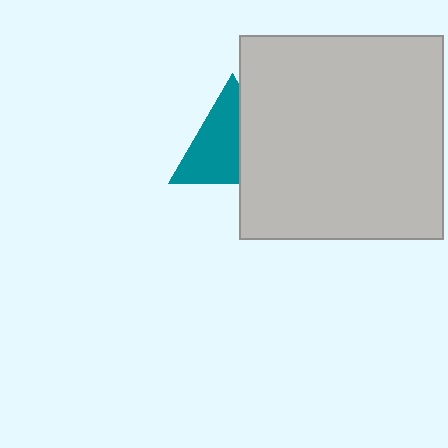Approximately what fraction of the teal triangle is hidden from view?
Roughly 39% of the teal triangle is hidden behind the light gray square.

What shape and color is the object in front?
The object in front is a light gray square.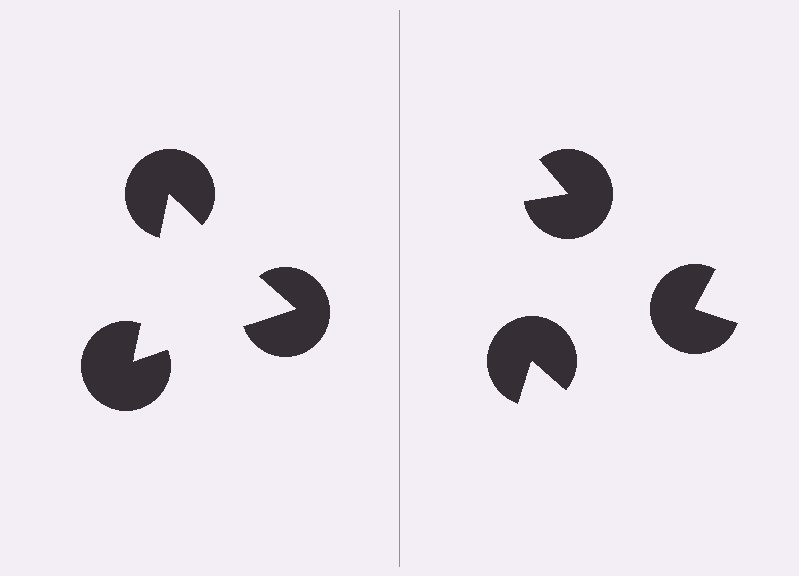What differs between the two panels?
The pac-man discs are positioned identically on both sides; only the wedge orientations differ. On the left they align to a triangle; on the right they are misaligned.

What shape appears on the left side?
An illusory triangle.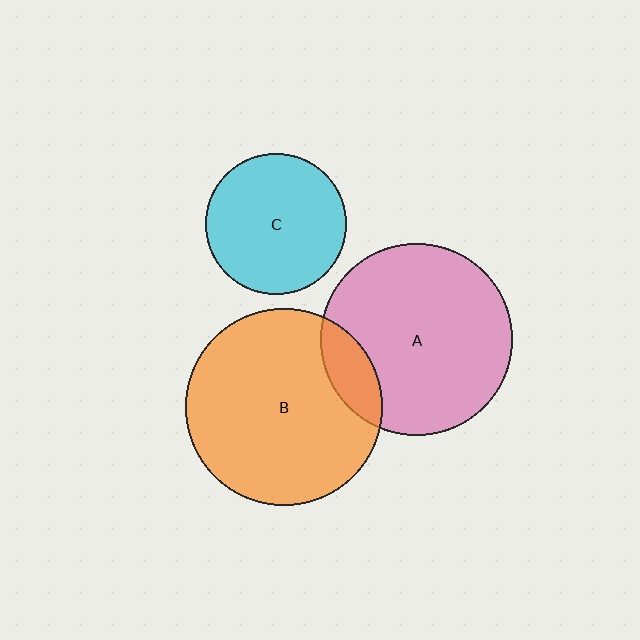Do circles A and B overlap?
Yes.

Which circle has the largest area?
Circle B (orange).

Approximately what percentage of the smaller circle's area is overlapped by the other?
Approximately 15%.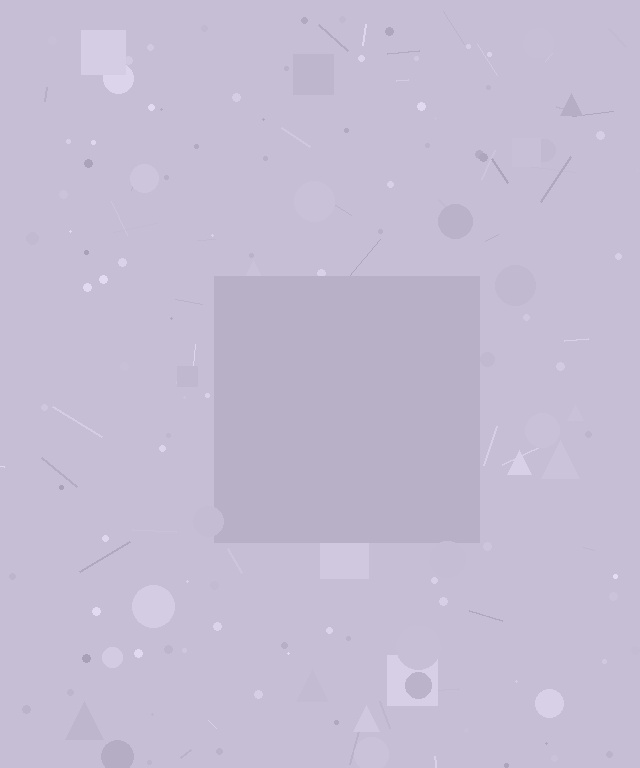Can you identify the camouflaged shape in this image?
The camouflaged shape is a square.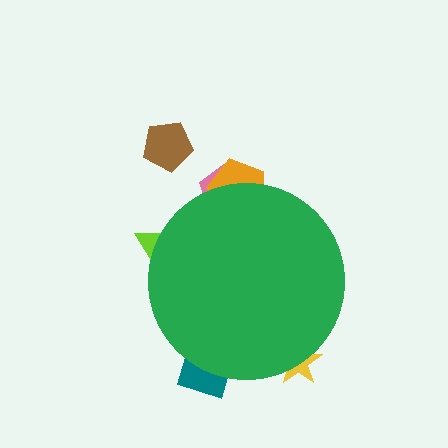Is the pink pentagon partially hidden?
Yes, the pink pentagon is partially hidden behind the green circle.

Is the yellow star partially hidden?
Yes, the yellow star is partially hidden behind the green circle.